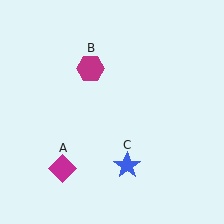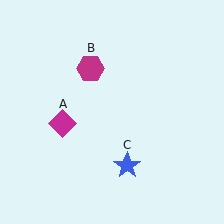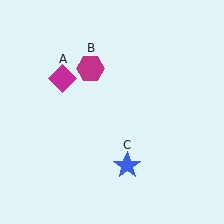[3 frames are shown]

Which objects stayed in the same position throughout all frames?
Magenta hexagon (object B) and blue star (object C) remained stationary.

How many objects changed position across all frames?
1 object changed position: magenta diamond (object A).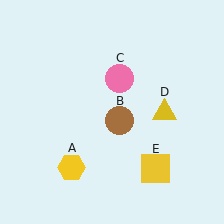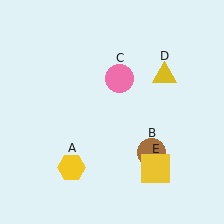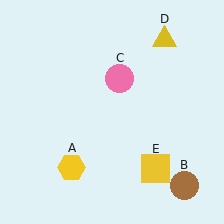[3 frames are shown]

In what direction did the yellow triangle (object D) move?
The yellow triangle (object D) moved up.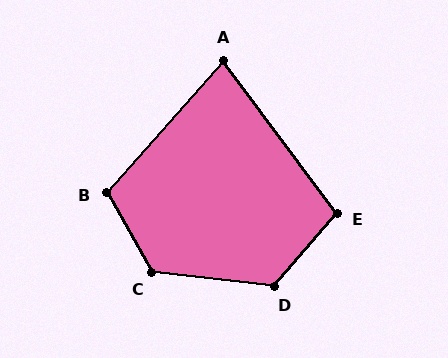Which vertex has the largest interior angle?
C, at approximately 126 degrees.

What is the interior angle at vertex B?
Approximately 109 degrees (obtuse).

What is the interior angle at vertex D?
Approximately 125 degrees (obtuse).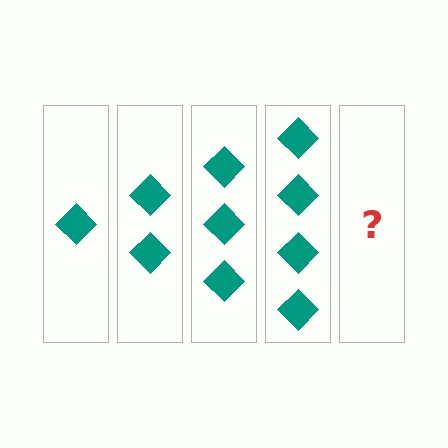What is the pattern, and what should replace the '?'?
The pattern is that each step adds one more diamond. The '?' should be 5 diamonds.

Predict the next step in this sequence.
The next step is 5 diamonds.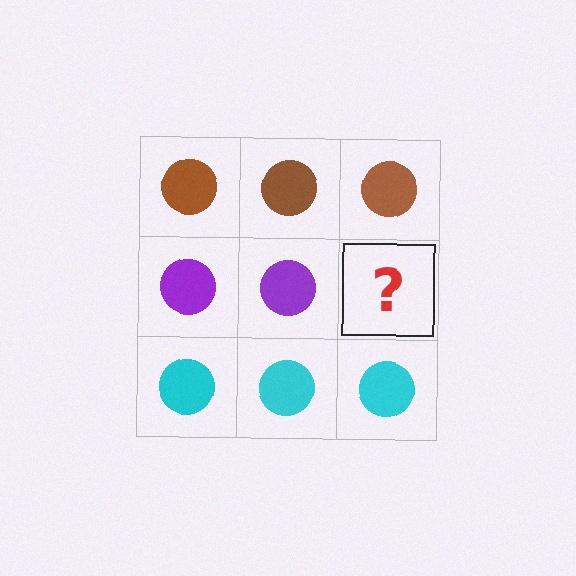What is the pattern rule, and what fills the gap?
The rule is that each row has a consistent color. The gap should be filled with a purple circle.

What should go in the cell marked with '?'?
The missing cell should contain a purple circle.